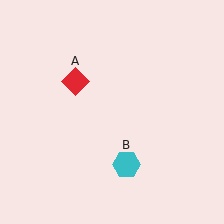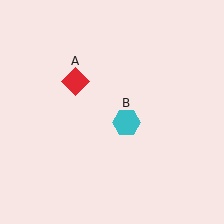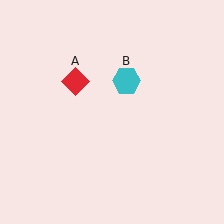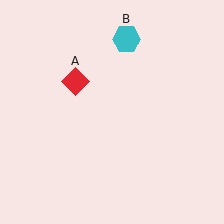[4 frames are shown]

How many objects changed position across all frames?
1 object changed position: cyan hexagon (object B).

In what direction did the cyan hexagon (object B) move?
The cyan hexagon (object B) moved up.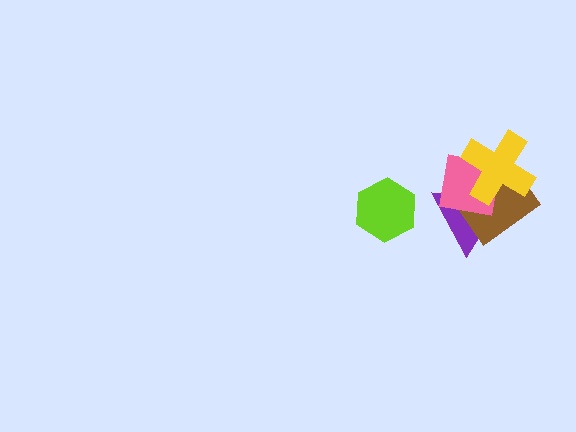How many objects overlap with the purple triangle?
3 objects overlap with the purple triangle.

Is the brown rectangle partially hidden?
Yes, it is partially covered by another shape.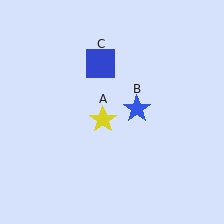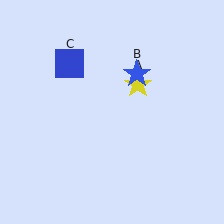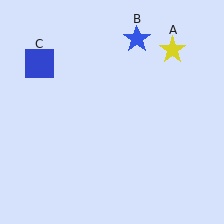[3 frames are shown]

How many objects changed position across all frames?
3 objects changed position: yellow star (object A), blue star (object B), blue square (object C).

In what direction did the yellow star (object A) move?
The yellow star (object A) moved up and to the right.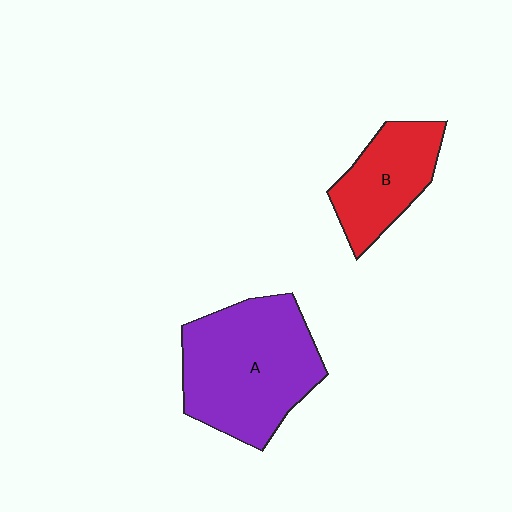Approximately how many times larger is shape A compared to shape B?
Approximately 1.8 times.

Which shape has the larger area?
Shape A (purple).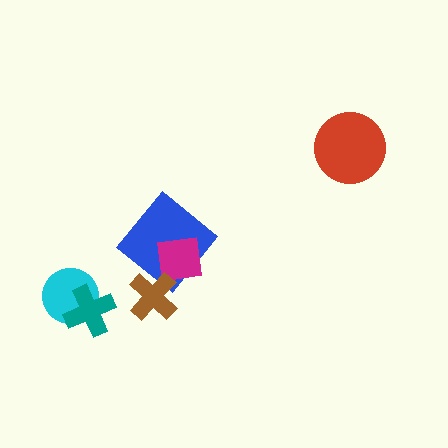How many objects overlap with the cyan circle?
1 object overlaps with the cyan circle.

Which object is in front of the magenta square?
The brown cross is in front of the magenta square.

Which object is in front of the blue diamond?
The magenta square is in front of the blue diamond.